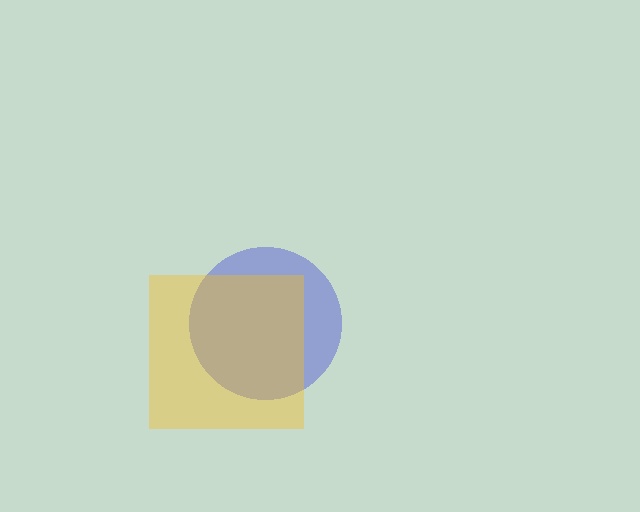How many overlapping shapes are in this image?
There are 2 overlapping shapes in the image.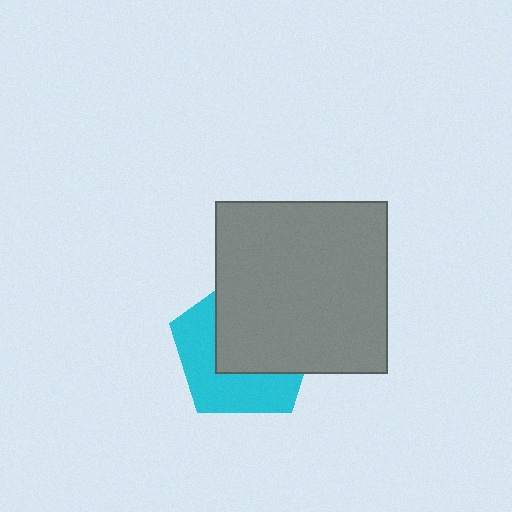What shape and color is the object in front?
The object in front is a gray square.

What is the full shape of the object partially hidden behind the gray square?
The partially hidden object is a cyan pentagon.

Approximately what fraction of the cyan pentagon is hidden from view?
Roughly 54% of the cyan pentagon is hidden behind the gray square.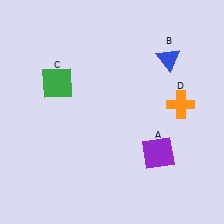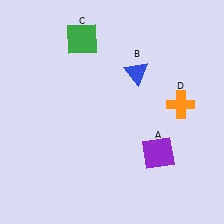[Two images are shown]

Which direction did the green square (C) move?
The green square (C) moved up.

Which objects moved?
The objects that moved are: the blue triangle (B), the green square (C).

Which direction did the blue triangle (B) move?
The blue triangle (B) moved left.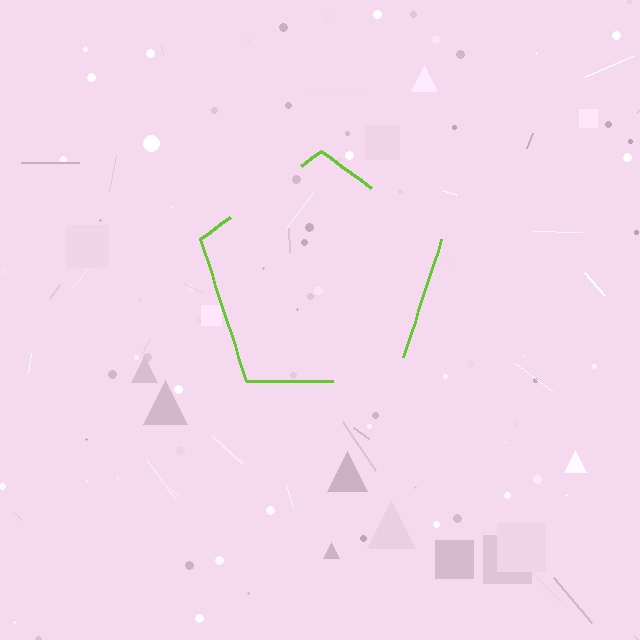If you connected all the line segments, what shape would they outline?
They would outline a pentagon.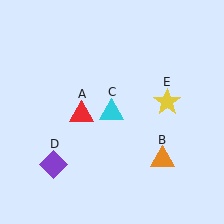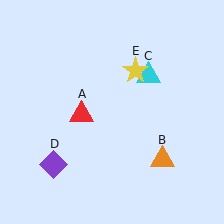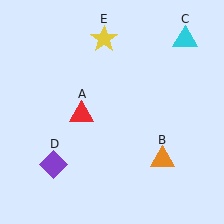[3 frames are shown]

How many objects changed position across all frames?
2 objects changed position: cyan triangle (object C), yellow star (object E).